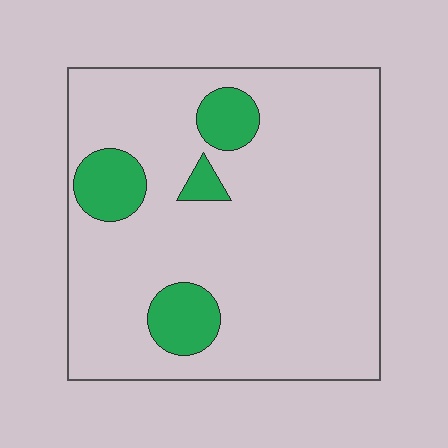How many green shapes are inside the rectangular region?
4.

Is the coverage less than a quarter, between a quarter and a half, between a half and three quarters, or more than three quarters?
Less than a quarter.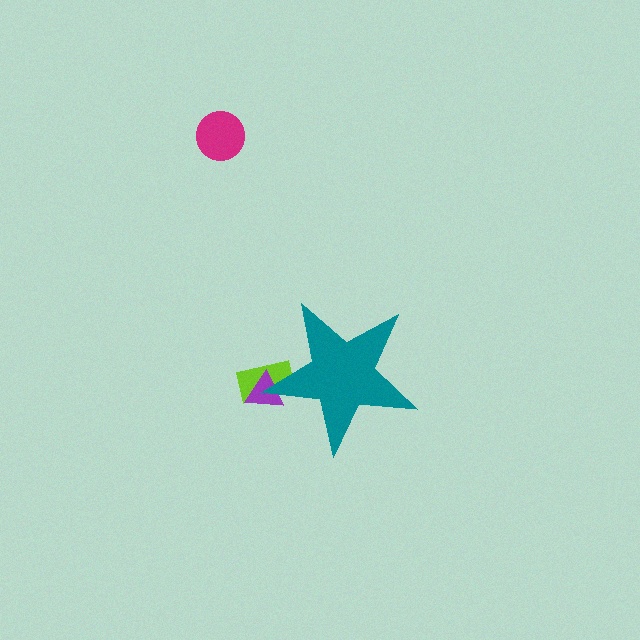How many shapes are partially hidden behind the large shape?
2 shapes are partially hidden.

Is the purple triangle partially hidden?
Yes, the purple triangle is partially hidden behind the teal star.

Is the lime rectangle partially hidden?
Yes, the lime rectangle is partially hidden behind the teal star.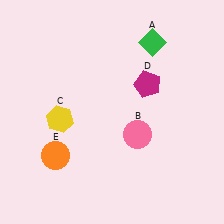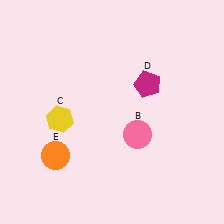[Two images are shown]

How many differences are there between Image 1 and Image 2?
There is 1 difference between the two images.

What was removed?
The green diamond (A) was removed in Image 2.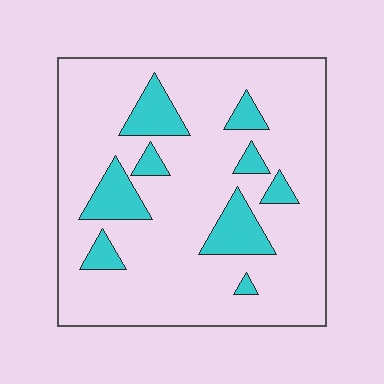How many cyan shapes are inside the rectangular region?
9.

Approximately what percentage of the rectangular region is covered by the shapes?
Approximately 15%.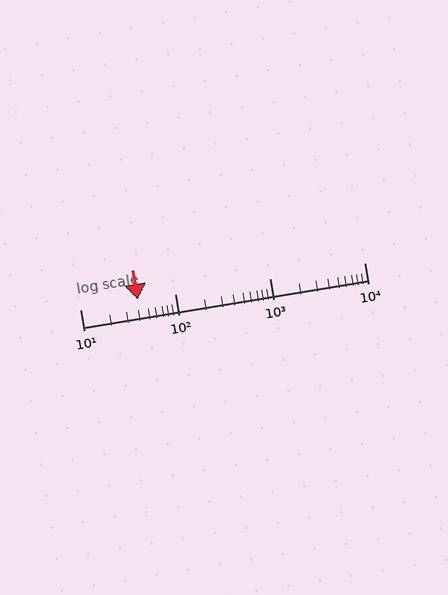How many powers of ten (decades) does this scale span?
The scale spans 3 decades, from 10 to 10000.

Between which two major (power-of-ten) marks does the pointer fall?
The pointer is between 10 and 100.